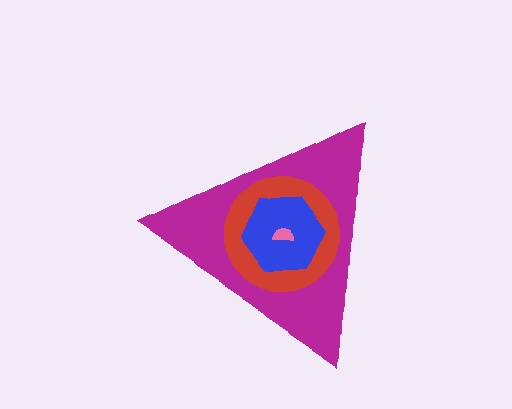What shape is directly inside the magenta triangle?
The red circle.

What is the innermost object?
The pink semicircle.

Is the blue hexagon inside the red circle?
Yes.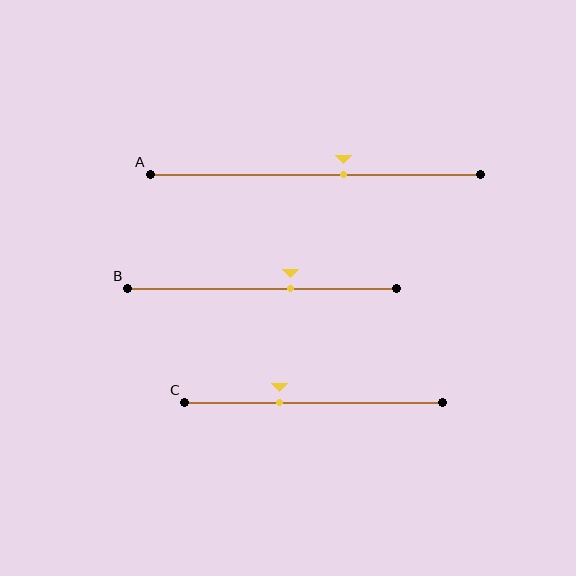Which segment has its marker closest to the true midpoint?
Segment A has its marker closest to the true midpoint.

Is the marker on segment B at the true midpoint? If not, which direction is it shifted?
No, the marker on segment B is shifted to the right by about 10% of the segment length.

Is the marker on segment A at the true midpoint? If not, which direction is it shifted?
No, the marker on segment A is shifted to the right by about 9% of the segment length.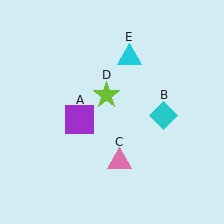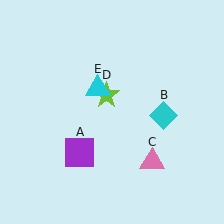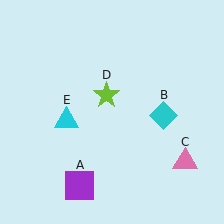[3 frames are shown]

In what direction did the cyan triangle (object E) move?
The cyan triangle (object E) moved down and to the left.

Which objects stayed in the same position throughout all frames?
Cyan diamond (object B) and lime star (object D) remained stationary.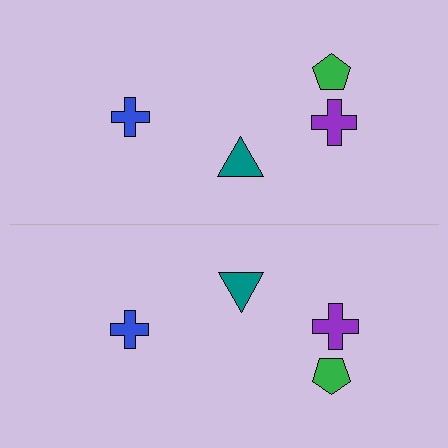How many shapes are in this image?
There are 8 shapes in this image.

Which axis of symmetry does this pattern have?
The pattern has a horizontal axis of symmetry running through the center of the image.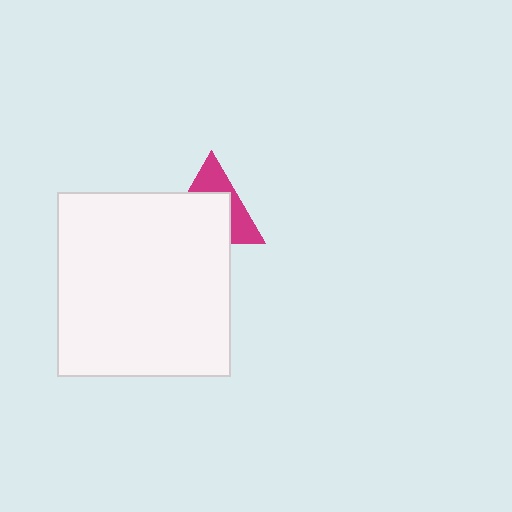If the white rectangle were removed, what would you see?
You would see the complete magenta triangle.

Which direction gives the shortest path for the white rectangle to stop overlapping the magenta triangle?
Moving down gives the shortest separation.